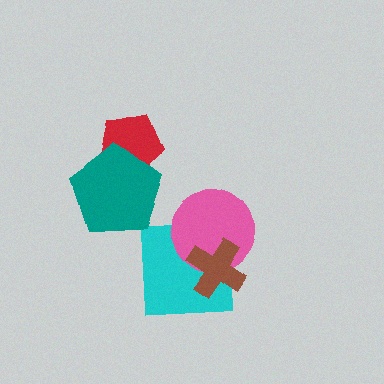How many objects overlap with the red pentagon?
1 object overlaps with the red pentagon.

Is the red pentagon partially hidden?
Yes, it is partially covered by another shape.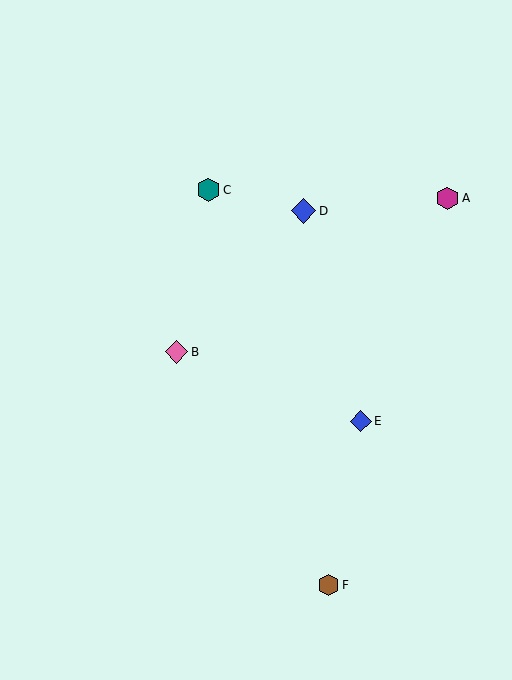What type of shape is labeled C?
Shape C is a teal hexagon.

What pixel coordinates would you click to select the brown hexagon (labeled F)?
Click at (328, 585) to select the brown hexagon F.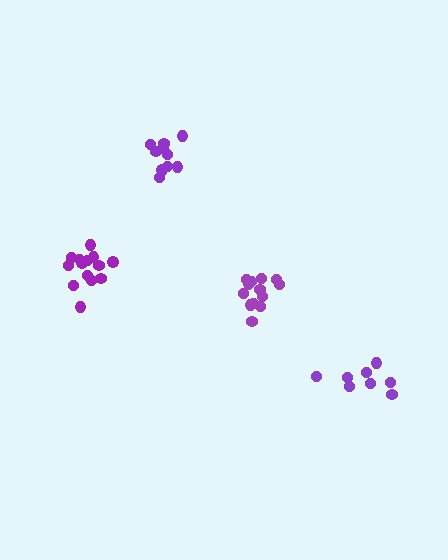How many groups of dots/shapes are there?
There are 4 groups.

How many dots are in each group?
Group 1: 8 dots, Group 2: 13 dots, Group 3: 14 dots, Group 4: 10 dots (45 total).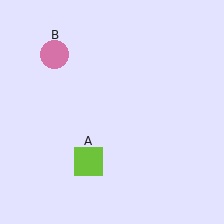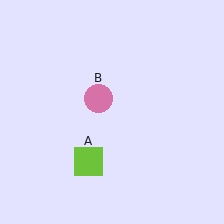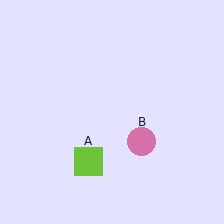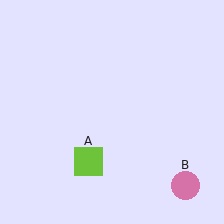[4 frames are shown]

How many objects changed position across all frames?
1 object changed position: pink circle (object B).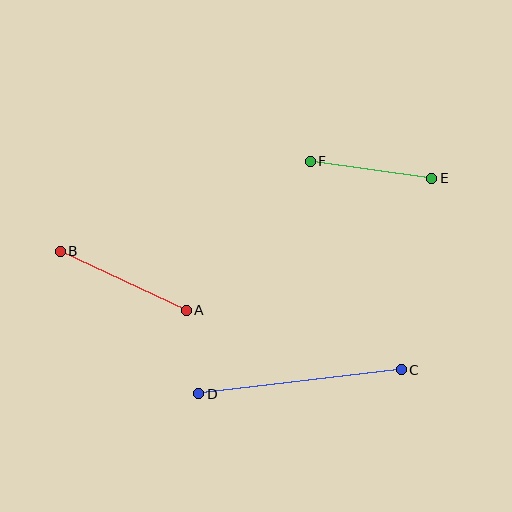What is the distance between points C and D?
The distance is approximately 204 pixels.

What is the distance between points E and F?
The distance is approximately 123 pixels.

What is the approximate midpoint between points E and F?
The midpoint is at approximately (371, 170) pixels.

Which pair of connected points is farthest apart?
Points C and D are farthest apart.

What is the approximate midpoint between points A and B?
The midpoint is at approximately (123, 281) pixels.